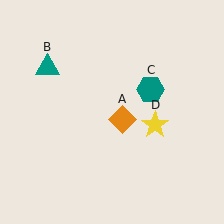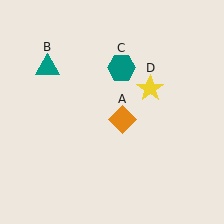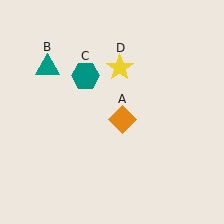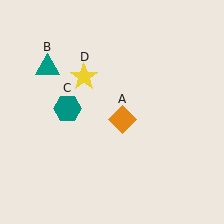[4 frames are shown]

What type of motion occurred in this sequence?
The teal hexagon (object C), yellow star (object D) rotated counterclockwise around the center of the scene.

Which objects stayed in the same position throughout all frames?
Orange diamond (object A) and teal triangle (object B) remained stationary.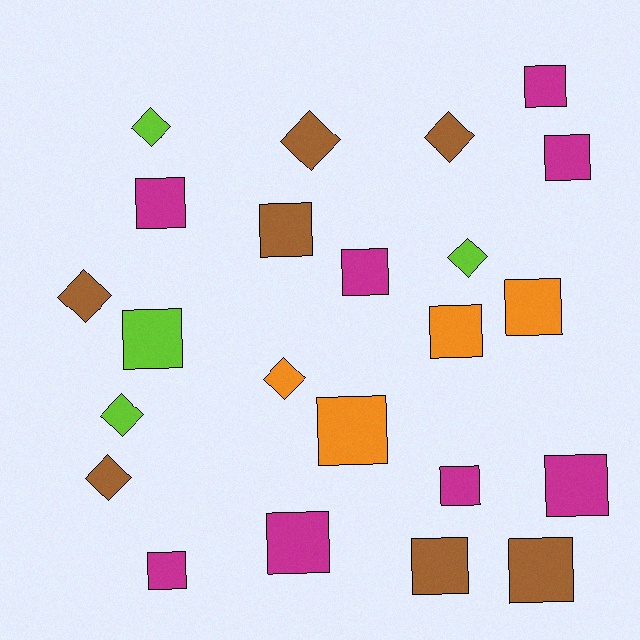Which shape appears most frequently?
Square, with 15 objects.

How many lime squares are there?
There is 1 lime square.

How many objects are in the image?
There are 23 objects.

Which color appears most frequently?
Magenta, with 8 objects.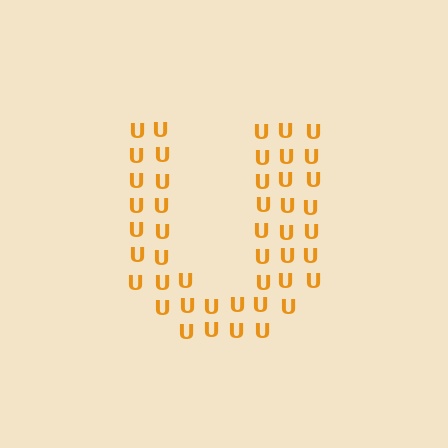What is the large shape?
The large shape is the letter U.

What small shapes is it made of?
It is made of small letter U's.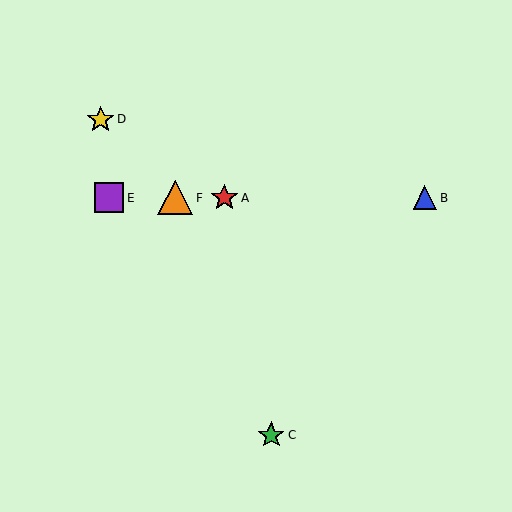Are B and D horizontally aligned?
No, B is at y≈198 and D is at y≈119.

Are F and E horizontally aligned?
Yes, both are at y≈198.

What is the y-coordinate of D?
Object D is at y≈119.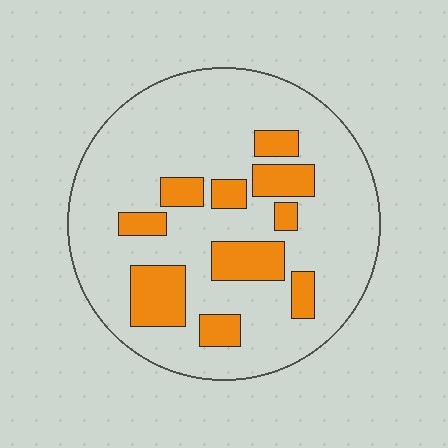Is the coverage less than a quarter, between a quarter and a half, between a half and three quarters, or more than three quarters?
Less than a quarter.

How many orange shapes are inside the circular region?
10.